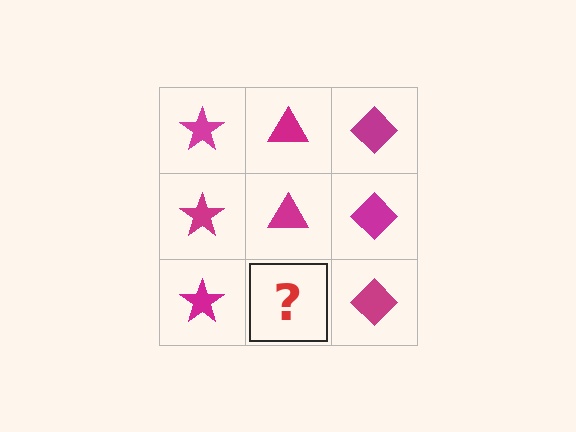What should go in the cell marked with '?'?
The missing cell should contain a magenta triangle.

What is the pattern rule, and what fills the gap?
The rule is that each column has a consistent shape. The gap should be filled with a magenta triangle.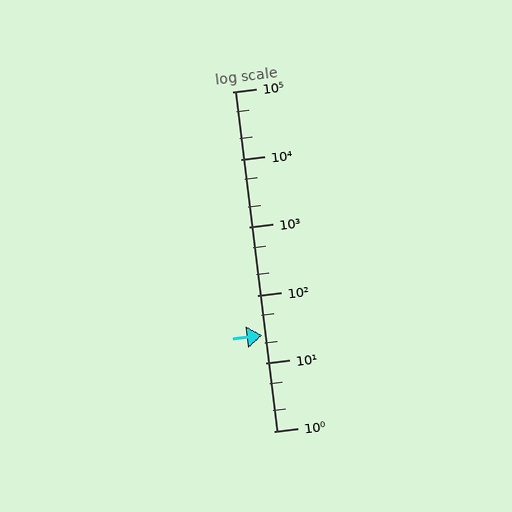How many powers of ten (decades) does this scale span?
The scale spans 5 decades, from 1 to 100000.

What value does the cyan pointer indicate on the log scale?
The pointer indicates approximately 26.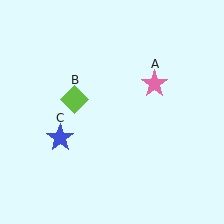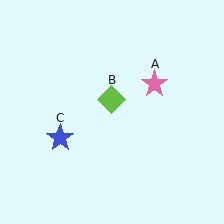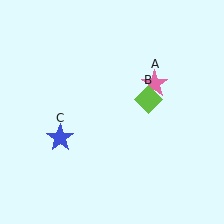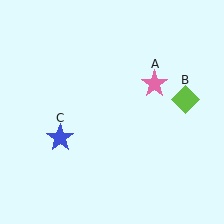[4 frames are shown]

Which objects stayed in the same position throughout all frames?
Pink star (object A) and blue star (object C) remained stationary.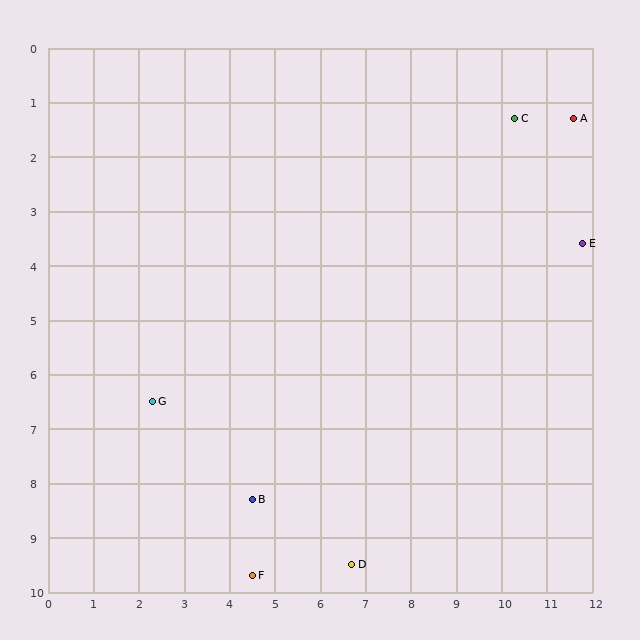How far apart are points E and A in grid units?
Points E and A are about 2.3 grid units apart.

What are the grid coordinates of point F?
Point F is at approximately (4.5, 9.7).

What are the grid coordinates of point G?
Point G is at approximately (2.3, 6.5).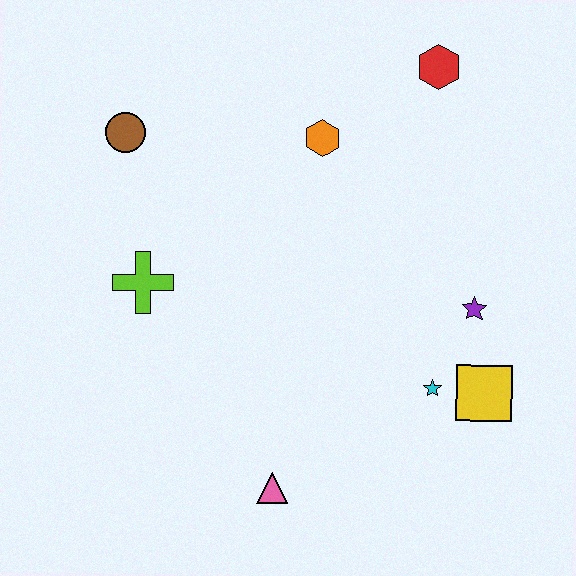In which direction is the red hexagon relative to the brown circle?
The red hexagon is to the right of the brown circle.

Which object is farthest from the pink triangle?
The red hexagon is farthest from the pink triangle.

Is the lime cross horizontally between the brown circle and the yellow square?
Yes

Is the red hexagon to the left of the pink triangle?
No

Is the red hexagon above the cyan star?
Yes